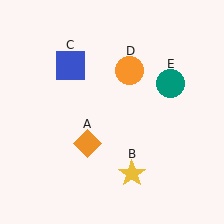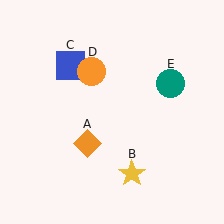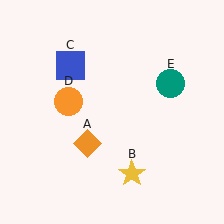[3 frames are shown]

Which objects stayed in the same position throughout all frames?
Orange diamond (object A) and yellow star (object B) and blue square (object C) and teal circle (object E) remained stationary.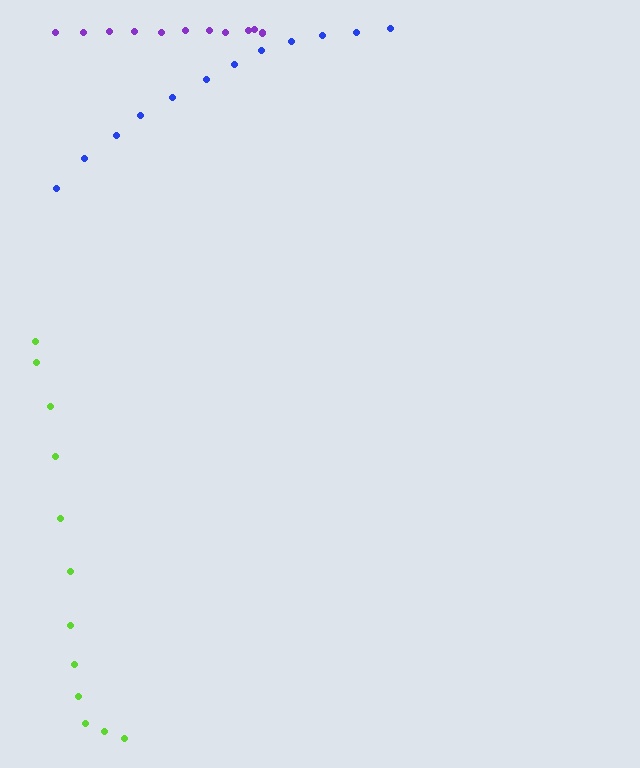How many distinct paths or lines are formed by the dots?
There are 3 distinct paths.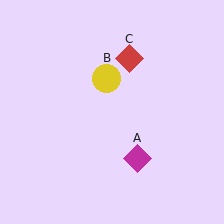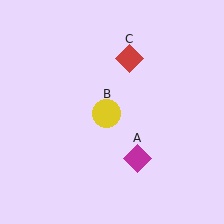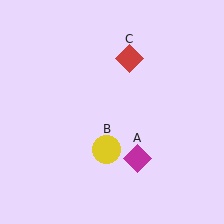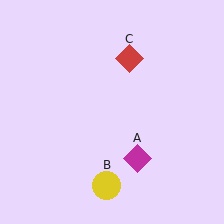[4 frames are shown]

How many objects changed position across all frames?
1 object changed position: yellow circle (object B).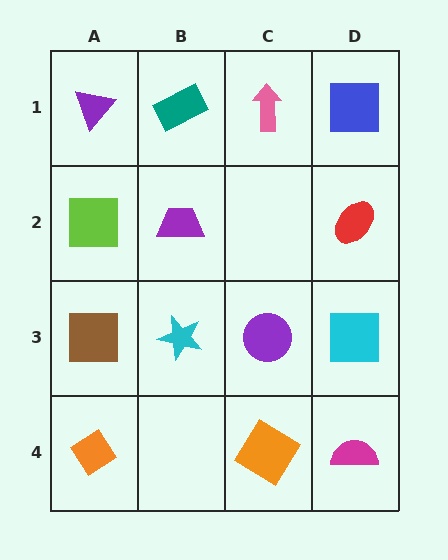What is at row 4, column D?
A magenta semicircle.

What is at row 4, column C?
An orange diamond.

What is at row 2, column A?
A lime square.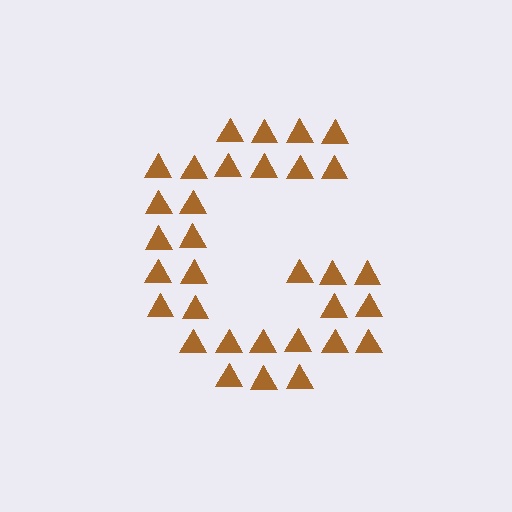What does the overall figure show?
The overall figure shows the letter G.